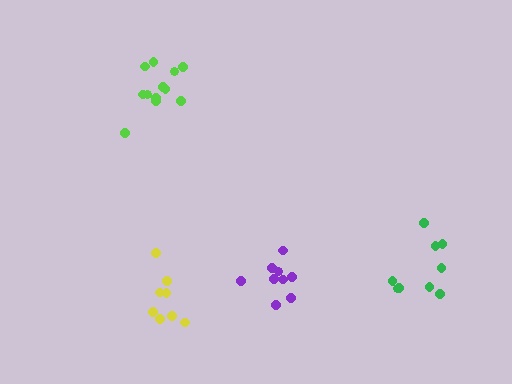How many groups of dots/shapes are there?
There are 4 groups.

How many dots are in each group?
Group 1: 8 dots, Group 2: 12 dots, Group 3: 9 dots, Group 4: 9 dots (38 total).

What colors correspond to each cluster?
The clusters are colored: yellow, lime, green, purple.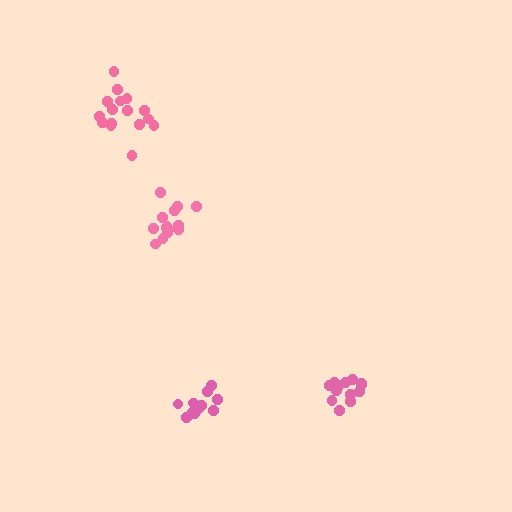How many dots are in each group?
Group 1: 16 dots, Group 2: 13 dots, Group 3: 14 dots, Group 4: 13 dots (56 total).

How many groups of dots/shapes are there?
There are 4 groups.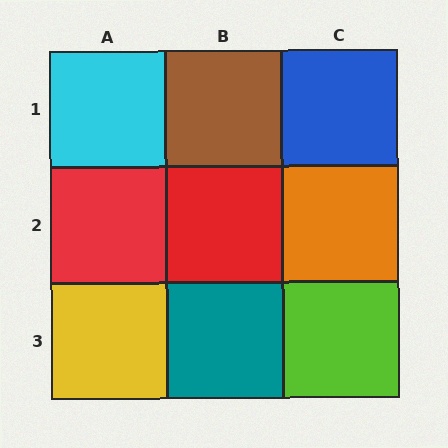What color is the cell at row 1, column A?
Cyan.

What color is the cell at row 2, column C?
Orange.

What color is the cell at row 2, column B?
Red.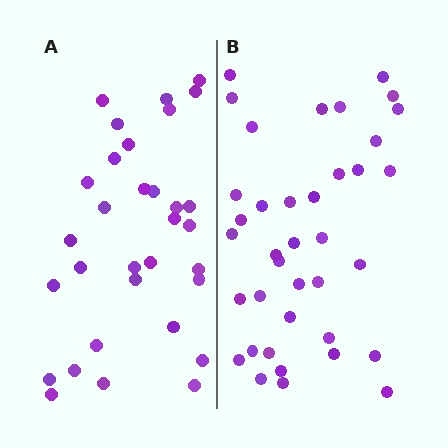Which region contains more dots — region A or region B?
Region B (the right region) has more dots.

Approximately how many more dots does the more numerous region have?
Region B has about 6 more dots than region A.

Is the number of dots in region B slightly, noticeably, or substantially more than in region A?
Region B has only slightly more — the two regions are fairly close. The ratio is roughly 1.2 to 1.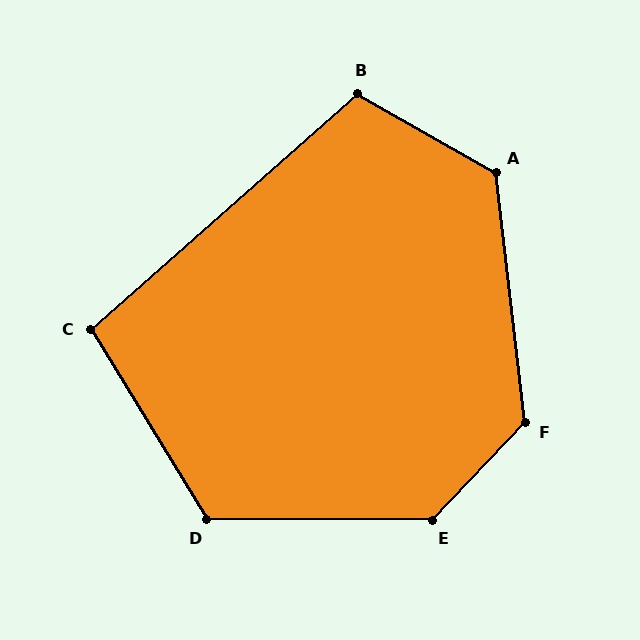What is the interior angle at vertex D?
Approximately 121 degrees (obtuse).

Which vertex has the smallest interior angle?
C, at approximately 100 degrees.